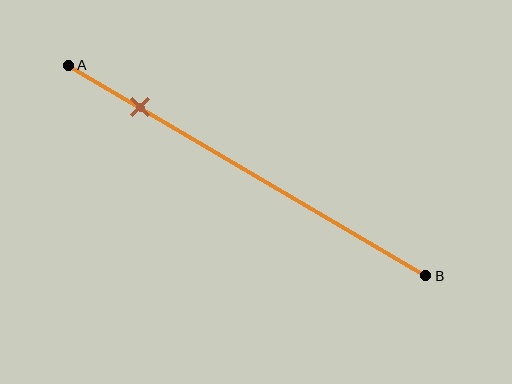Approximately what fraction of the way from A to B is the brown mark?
The brown mark is approximately 20% of the way from A to B.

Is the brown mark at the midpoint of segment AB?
No, the mark is at about 20% from A, not at the 50% midpoint.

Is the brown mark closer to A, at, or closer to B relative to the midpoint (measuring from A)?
The brown mark is closer to point A than the midpoint of segment AB.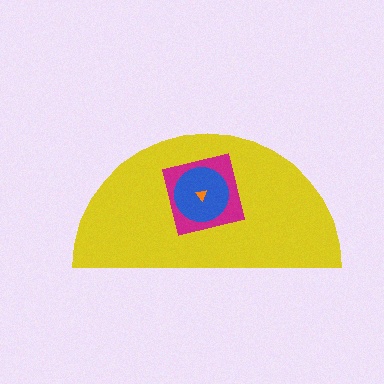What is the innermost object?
The orange triangle.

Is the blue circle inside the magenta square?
Yes.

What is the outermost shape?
The yellow semicircle.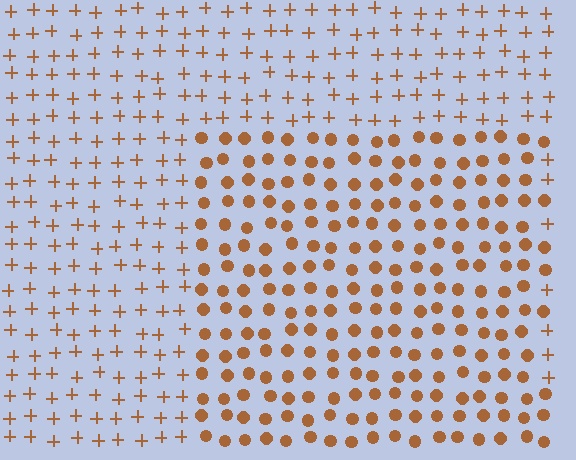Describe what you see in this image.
The image is filled with small brown elements arranged in a uniform grid. A rectangle-shaped region contains circles, while the surrounding area contains plus signs. The boundary is defined purely by the change in element shape.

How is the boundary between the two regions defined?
The boundary is defined by a change in element shape: circles inside vs. plus signs outside. All elements share the same color and spacing.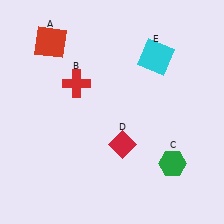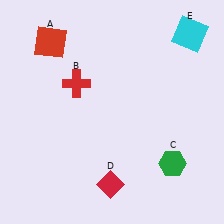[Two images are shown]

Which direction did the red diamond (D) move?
The red diamond (D) moved down.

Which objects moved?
The objects that moved are: the red diamond (D), the cyan square (E).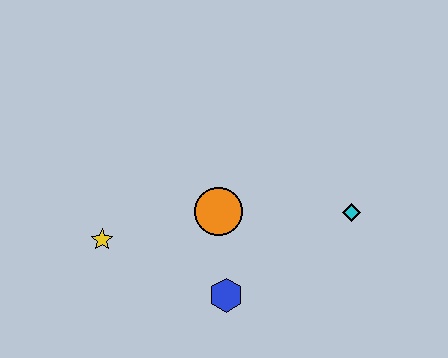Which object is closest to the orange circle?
The blue hexagon is closest to the orange circle.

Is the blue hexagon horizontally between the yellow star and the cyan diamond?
Yes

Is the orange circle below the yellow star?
No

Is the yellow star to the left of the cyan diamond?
Yes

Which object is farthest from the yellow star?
The cyan diamond is farthest from the yellow star.